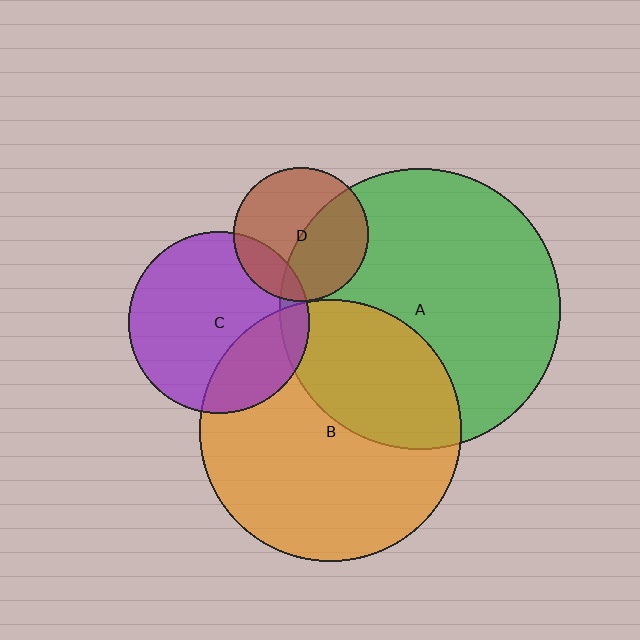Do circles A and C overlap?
Yes.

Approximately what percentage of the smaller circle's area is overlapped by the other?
Approximately 10%.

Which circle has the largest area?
Circle A (green).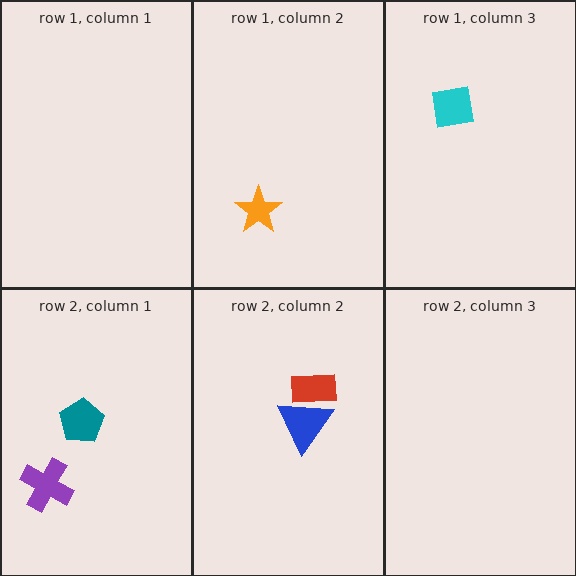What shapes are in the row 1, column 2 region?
The orange star.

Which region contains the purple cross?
The row 2, column 1 region.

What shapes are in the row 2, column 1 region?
The teal pentagon, the purple cross.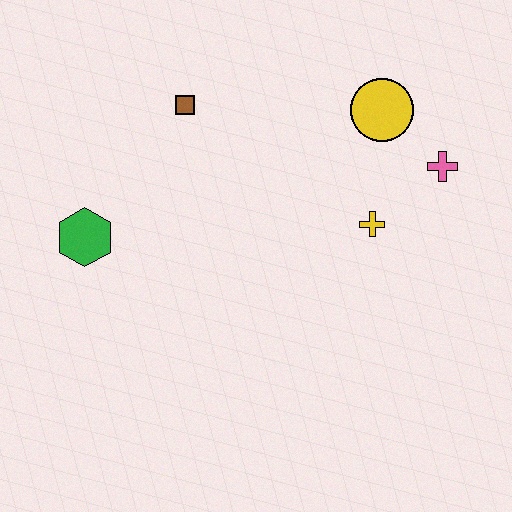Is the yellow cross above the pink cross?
No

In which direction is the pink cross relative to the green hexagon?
The pink cross is to the right of the green hexagon.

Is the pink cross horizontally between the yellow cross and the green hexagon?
No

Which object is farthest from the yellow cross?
The green hexagon is farthest from the yellow cross.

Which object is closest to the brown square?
The green hexagon is closest to the brown square.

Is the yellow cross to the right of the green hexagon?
Yes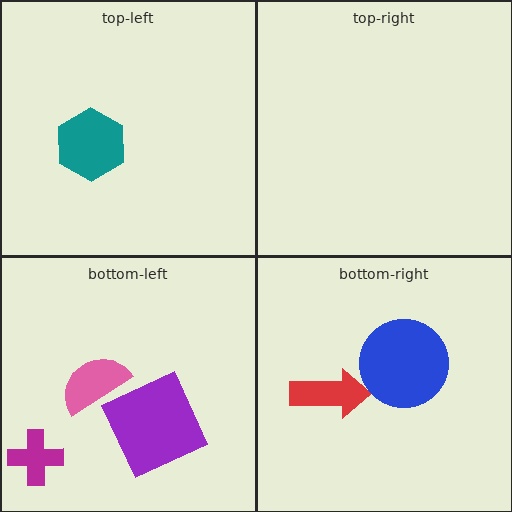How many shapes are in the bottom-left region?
3.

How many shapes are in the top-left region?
1.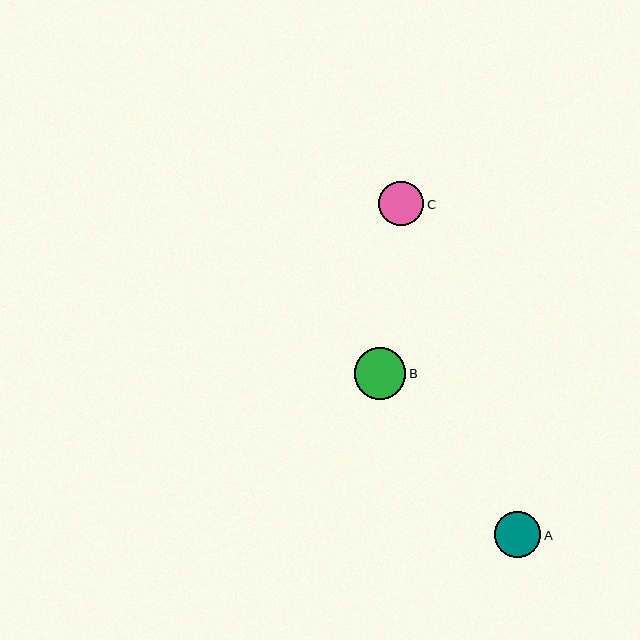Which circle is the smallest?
Circle C is the smallest with a size of approximately 45 pixels.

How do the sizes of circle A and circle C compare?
Circle A and circle C are approximately the same size.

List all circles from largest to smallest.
From largest to smallest: B, A, C.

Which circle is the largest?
Circle B is the largest with a size of approximately 51 pixels.